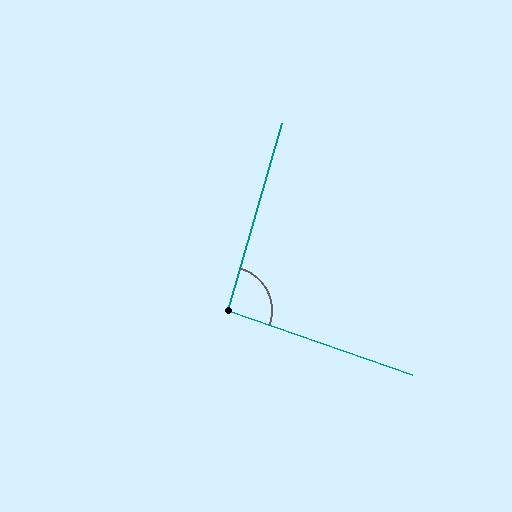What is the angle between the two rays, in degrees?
Approximately 93 degrees.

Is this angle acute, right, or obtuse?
It is approximately a right angle.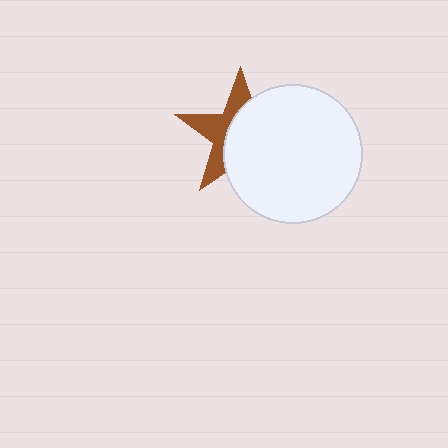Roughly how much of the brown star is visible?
A small part of it is visible (roughly 41%).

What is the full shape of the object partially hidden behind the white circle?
The partially hidden object is a brown star.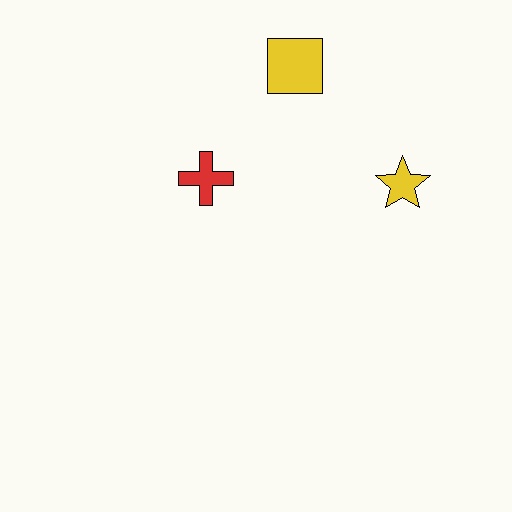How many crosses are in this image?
There is 1 cross.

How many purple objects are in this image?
There are no purple objects.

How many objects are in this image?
There are 3 objects.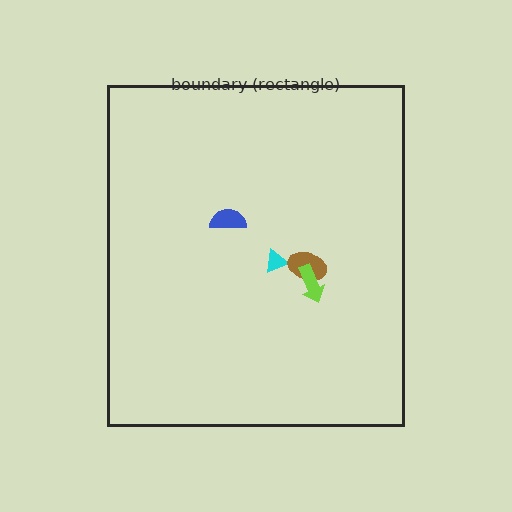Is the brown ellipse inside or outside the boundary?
Inside.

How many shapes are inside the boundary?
4 inside, 0 outside.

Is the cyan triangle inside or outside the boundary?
Inside.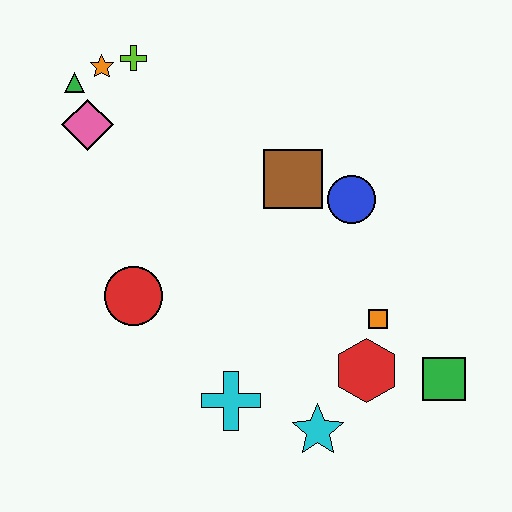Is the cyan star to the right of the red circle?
Yes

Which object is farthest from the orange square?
The green triangle is farthest from the orange square.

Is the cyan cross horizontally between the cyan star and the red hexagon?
No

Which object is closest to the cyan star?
The red hexagon is closest to the cyan star.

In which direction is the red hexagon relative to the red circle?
The red hexagon is to the right of the red circle.